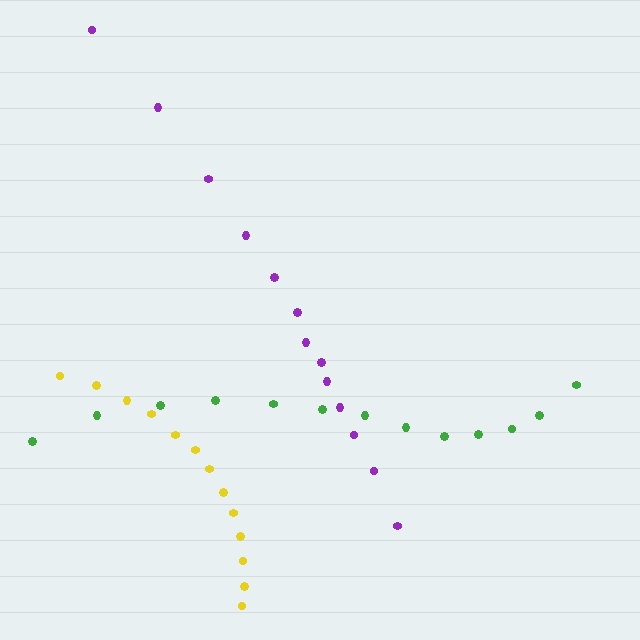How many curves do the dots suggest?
There are 3 distinct paths.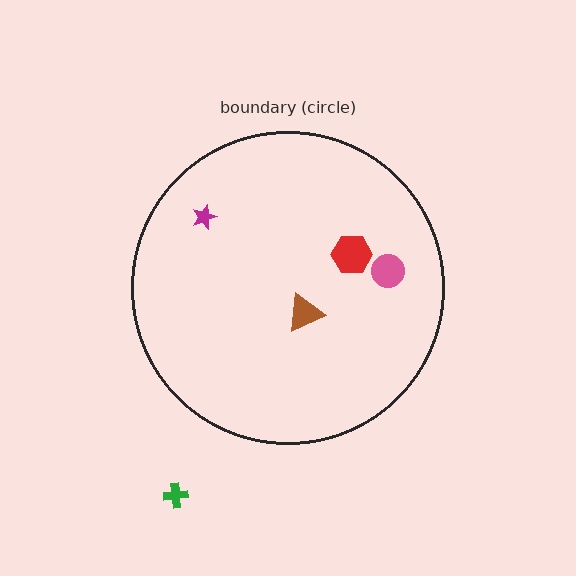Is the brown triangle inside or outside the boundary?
Inside.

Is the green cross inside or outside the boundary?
Outside.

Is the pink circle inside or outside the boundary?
Inside.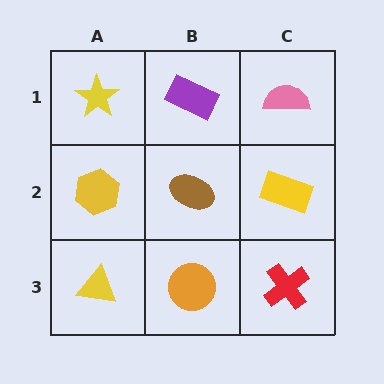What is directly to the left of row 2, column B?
A yellow hexagon.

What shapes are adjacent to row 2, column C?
A pink semicircle (row 1, column C), a red cross (row 3, column C), a brown ellipse (row 2, column B).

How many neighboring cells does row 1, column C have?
2.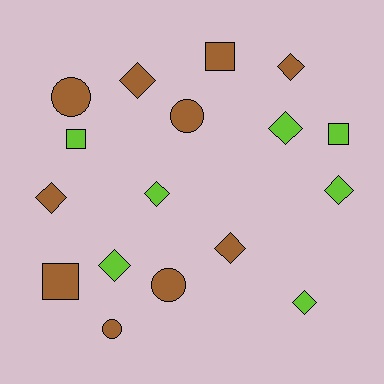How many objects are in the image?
There are 17 objects.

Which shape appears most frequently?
Diamond, with 9 objects.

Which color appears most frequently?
Brown, with 10 objects.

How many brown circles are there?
There are 4 brown circles.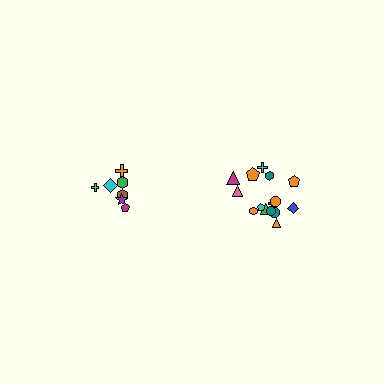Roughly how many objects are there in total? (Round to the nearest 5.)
Roughly 20 objects in total.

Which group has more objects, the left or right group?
The right group.